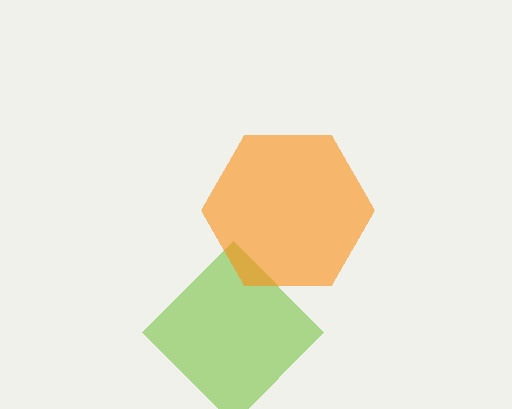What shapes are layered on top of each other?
The layered shapes are: a lime diamond, an orange hexagon.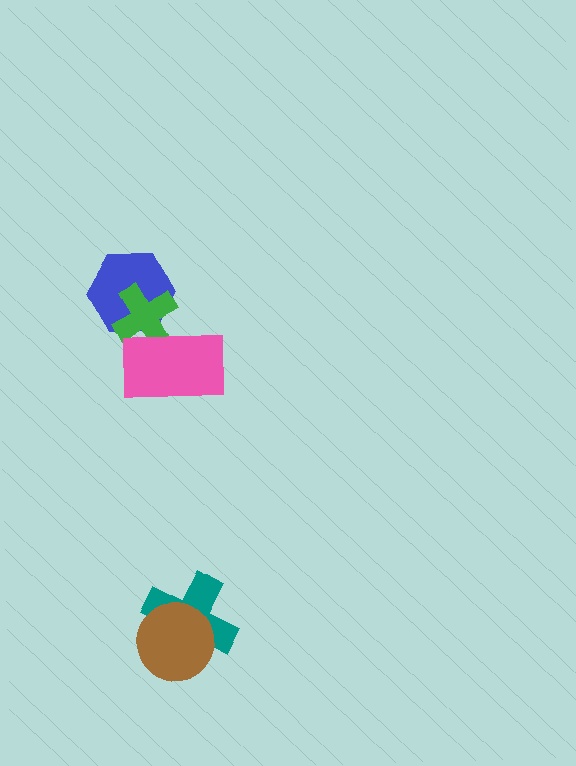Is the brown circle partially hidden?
No, no other shape covers it.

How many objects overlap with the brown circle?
1 object overlaps with the brown circle.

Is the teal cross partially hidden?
Yes, it is partially covered by another shape.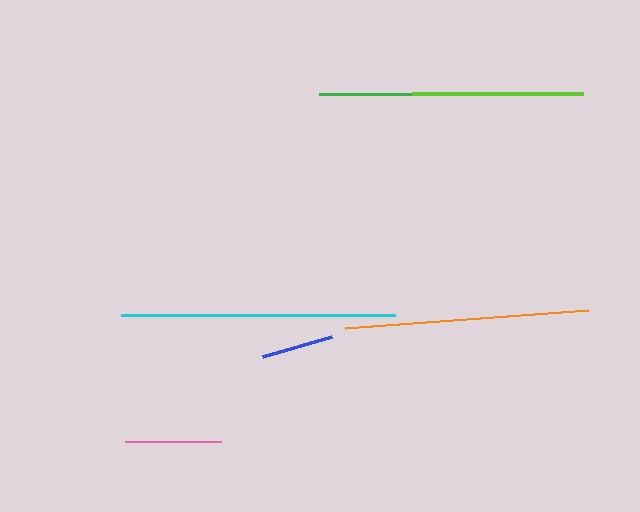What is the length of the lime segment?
The lime segment is approximately 170 pixels long.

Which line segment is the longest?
The cyan line is the longest at approximately 274 pixels.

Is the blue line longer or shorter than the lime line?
The lime line is longer than the blue line.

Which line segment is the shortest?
The blue line is the shortest at approximately 71 pixels.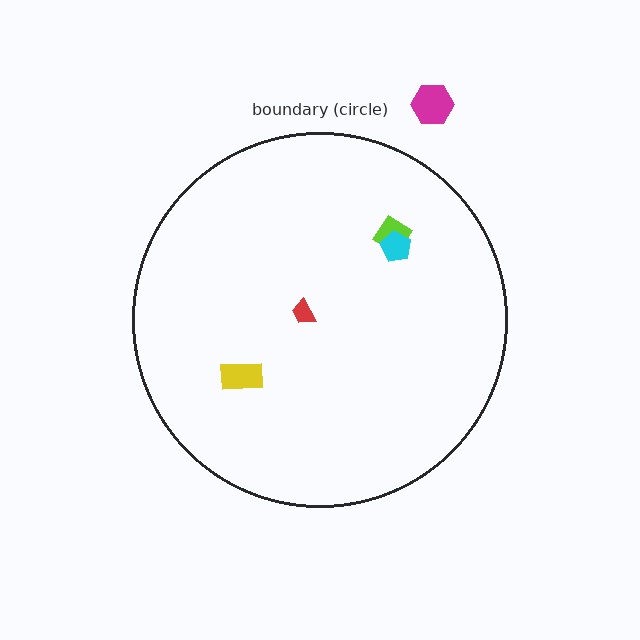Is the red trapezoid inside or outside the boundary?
Inside.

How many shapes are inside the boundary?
4 inside, 1 outside.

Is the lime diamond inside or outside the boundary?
Inside.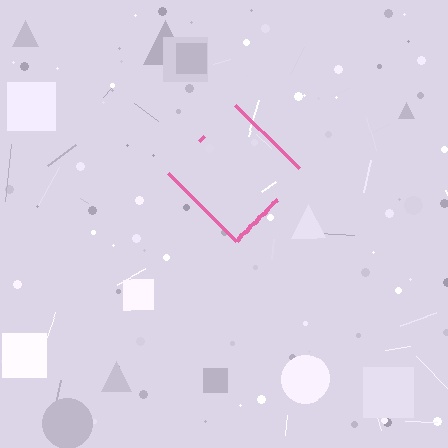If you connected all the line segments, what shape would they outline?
They would outline a diamond.